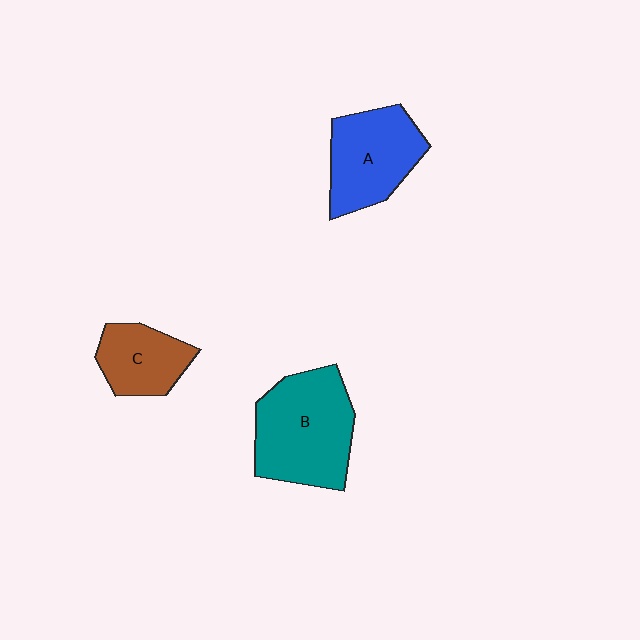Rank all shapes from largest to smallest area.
From largest to smallest: B (teal), A (blue), C (brown).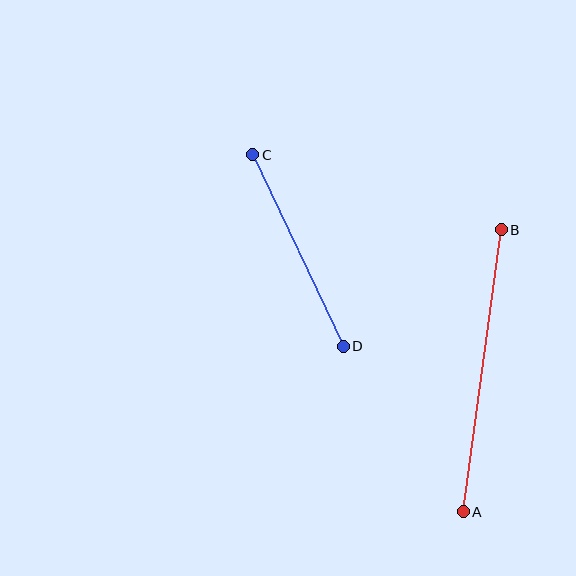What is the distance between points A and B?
The distance is approximately 285 pixels.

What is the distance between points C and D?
The distance is approximately 212 pixels.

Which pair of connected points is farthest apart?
Points A and B are farthest apart.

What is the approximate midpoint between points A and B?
The midpoint is at approximately (482, 371) pixels.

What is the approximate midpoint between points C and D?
The midpoint is at approximately (298, 250) pixels.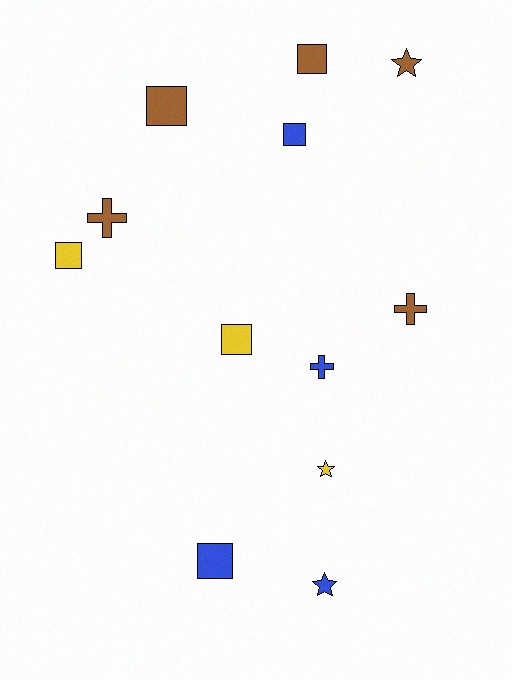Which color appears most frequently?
Brown, with 5 objects.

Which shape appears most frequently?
Square, with 6 objects.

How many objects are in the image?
There are 12 objects.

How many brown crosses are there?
There are 2 brown crosses.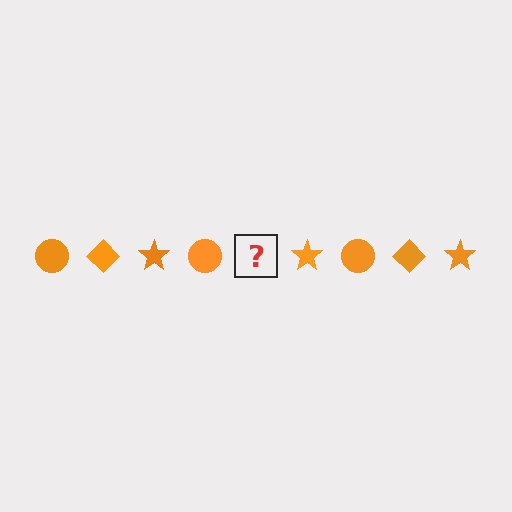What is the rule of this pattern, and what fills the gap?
The rule is that the pattern cycles through circle, diamond, star shapes in orange. The gap should be filled with an orange diamond.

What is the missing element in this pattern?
The missing element is an orange diamond.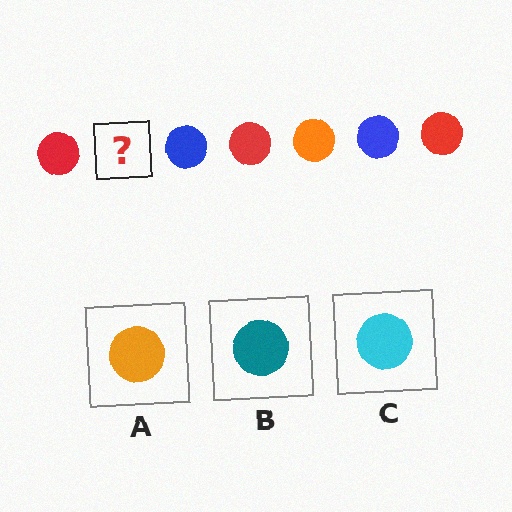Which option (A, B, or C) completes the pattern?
A.